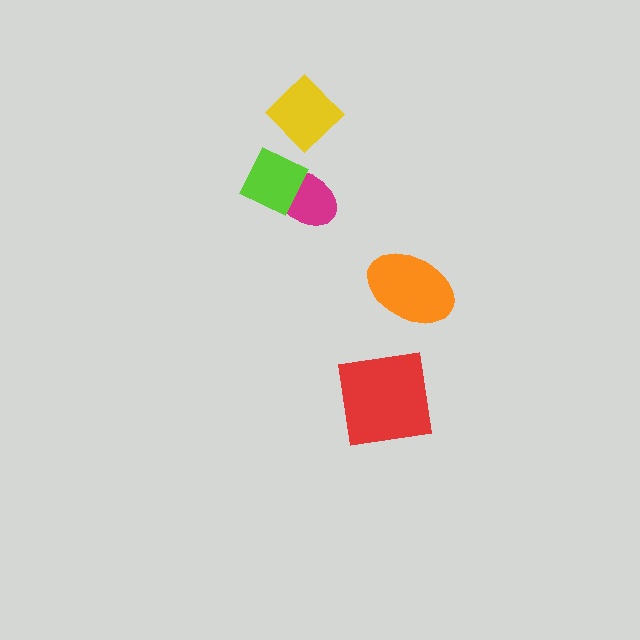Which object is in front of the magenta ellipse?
The lime diamond is in front of the magenta ellipse.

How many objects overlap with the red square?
0 objects overlap with the red square.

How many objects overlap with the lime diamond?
1 object overlaps with the lime diamond.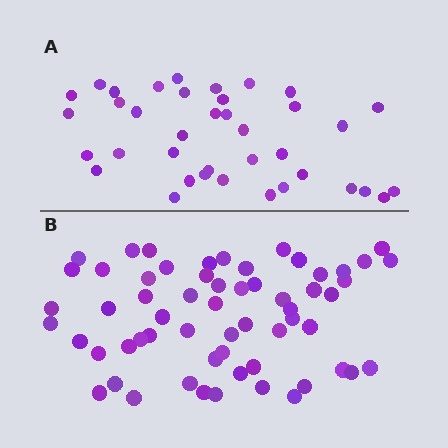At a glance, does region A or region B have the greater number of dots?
Region B (the bottom region) has more dots.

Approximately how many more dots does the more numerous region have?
Region B has approximately 20 more dots than region A.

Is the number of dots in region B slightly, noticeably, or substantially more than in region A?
Region B has substantially more. The ratio is roughly 1.6 to 1.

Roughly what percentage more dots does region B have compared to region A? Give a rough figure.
About 60% more.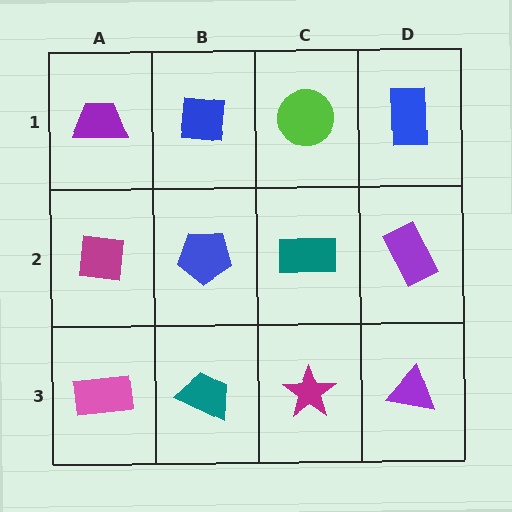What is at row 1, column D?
A blue rectangle.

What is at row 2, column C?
A teal rectangle.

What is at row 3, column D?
A purple triangle.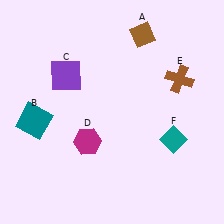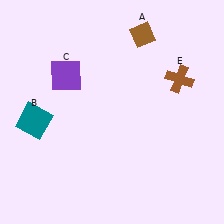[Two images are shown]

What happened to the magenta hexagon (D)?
The magenta hexagon (D) was removed in Image 2. It was in the bottom-left area of Image 1.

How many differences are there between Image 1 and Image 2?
There are 2 differences between the two images.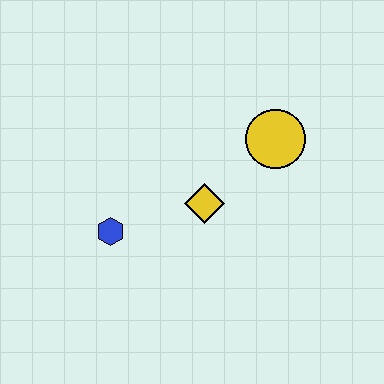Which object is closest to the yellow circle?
The yellow diamond is closest to the yellow circle.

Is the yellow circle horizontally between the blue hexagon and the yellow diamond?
No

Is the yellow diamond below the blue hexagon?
No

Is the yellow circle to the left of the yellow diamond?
No